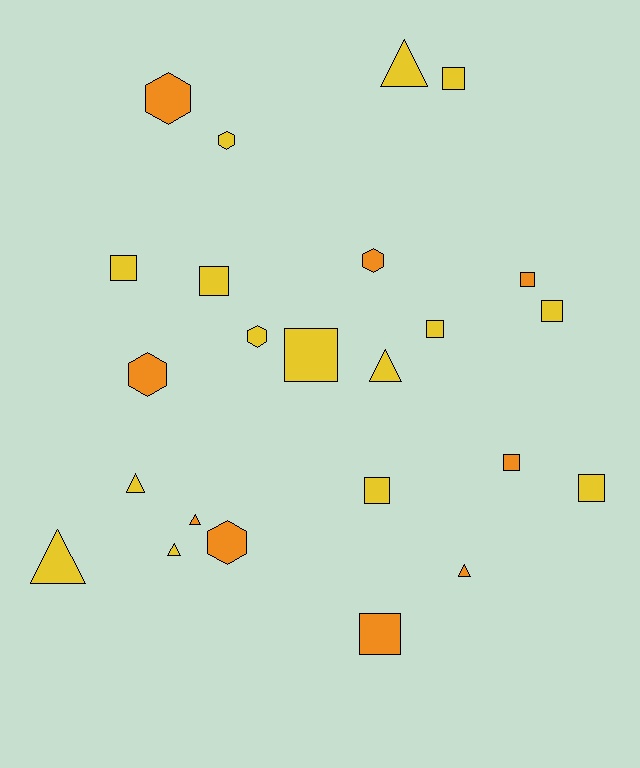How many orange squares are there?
There are 3 orange squares.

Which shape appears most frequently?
Square, with 11 objects.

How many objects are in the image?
There are 24 objects.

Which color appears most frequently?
Yellow, with 15 objects.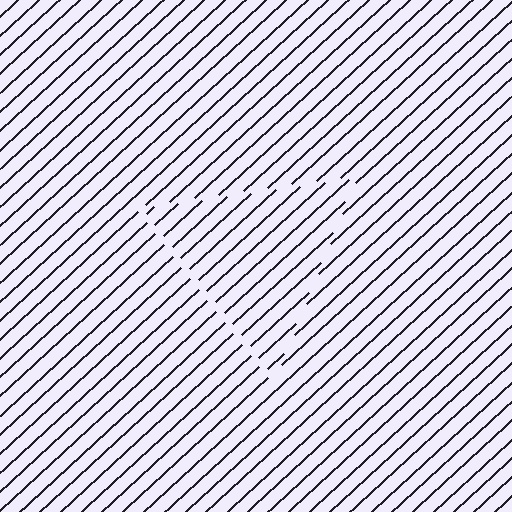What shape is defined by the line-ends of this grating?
An illusory triangle. The interior of the shape contains the same grating, shifted by half a period — the contour is defined by the phase discontinuity where line-ends from the inner and outer gratings abut.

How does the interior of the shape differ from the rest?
The interior of the shape contains the same grating, shifted by half a period — the contour is defined by the phase discontinuity where line-ends from the inner and outer gratings abut.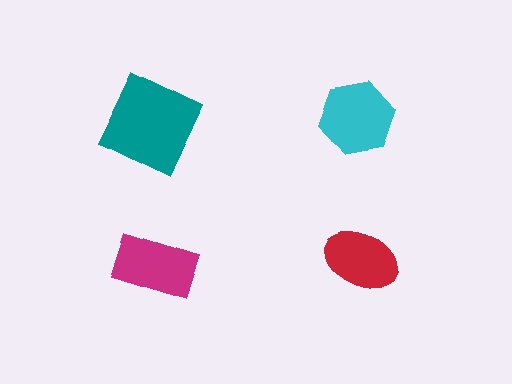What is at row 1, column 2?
A cyan hexagon.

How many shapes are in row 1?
2 shapes.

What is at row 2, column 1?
A magenta rectangle.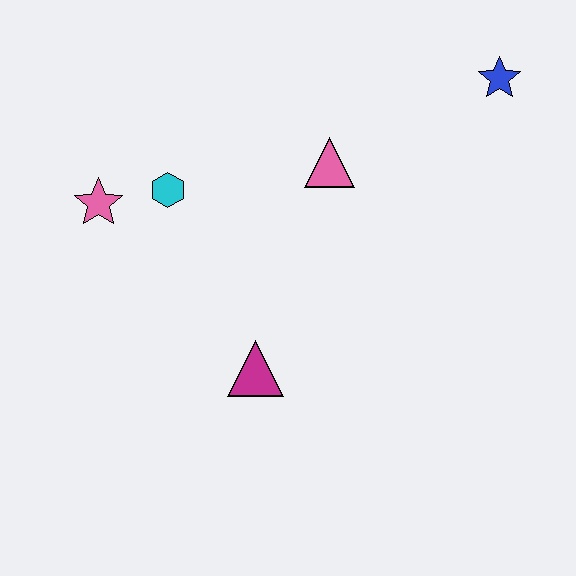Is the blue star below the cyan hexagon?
No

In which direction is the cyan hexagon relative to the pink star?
The cyan hexagon is to the right of the pink star.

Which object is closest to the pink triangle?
The cyan hexagon is closest to the pink triangle.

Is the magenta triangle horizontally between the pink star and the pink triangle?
Yes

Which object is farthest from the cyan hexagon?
The blue star is farthest from the cyan hexagon.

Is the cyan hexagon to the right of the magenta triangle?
No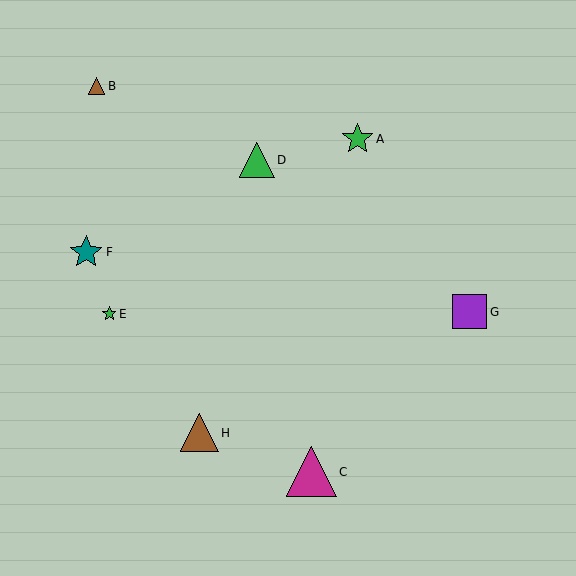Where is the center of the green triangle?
The center of the green triangle is at (257, 160).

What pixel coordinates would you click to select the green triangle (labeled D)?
Click at (257, 160) to select the green triangle D.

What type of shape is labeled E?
Shape E is a green star.